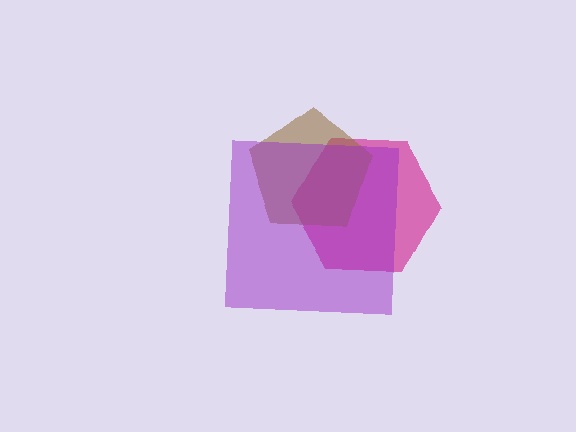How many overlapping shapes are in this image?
There are 3 overlapping shapes in the image.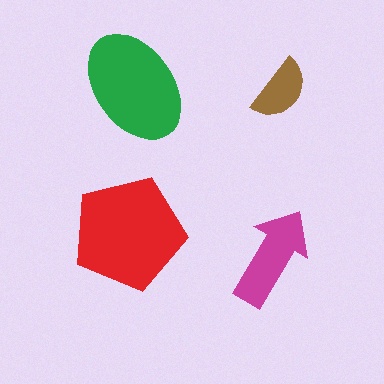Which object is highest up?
The green ellipse is topmost.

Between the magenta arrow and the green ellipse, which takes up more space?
The green ellipse.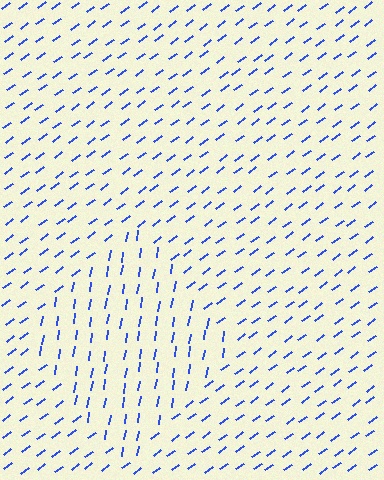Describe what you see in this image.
The image is filled with small blue line segments. A diamond region in the image has lines oriented differently from the surrounding lines, creating a visible texture boundary.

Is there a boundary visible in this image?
Yes, there is a texture boundary formed by a change in line orientation.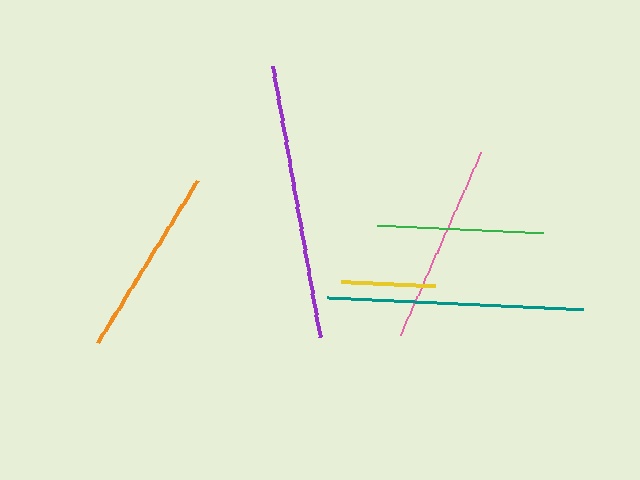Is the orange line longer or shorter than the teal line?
The teal line is longer than the orange line.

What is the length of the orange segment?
The orange segment is approximately 190 pixels long.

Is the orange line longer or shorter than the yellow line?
The orange line is longer than the yellow line.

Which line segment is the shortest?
The yellow line is the shortest at approximately 93 pixels.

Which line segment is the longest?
The purple line is the longest at approximately 276 pixels.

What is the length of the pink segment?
The pink segment is approximately 199 pixels long.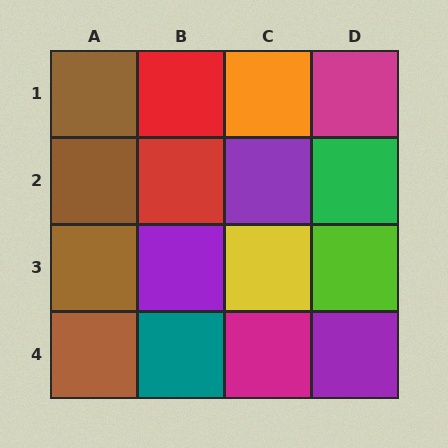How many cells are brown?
4 cells are brown.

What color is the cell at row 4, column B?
Teal.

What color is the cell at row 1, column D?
Magenta.